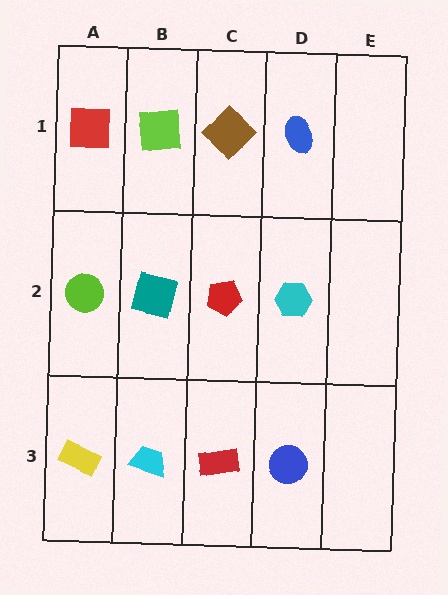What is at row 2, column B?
A teal square.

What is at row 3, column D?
A blue circle.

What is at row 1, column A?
A red square.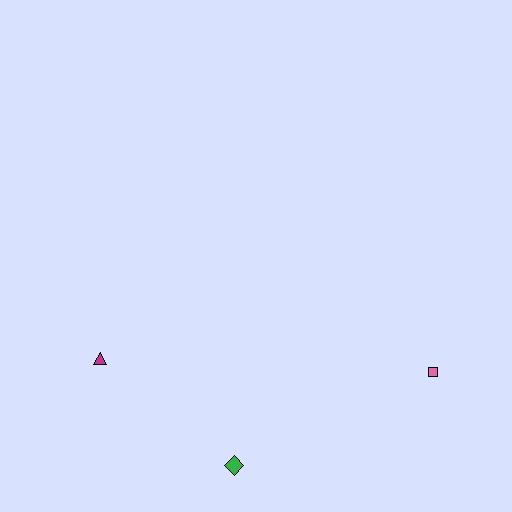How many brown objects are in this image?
There are no brown objects.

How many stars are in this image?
There are no stars.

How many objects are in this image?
There are 3 objects.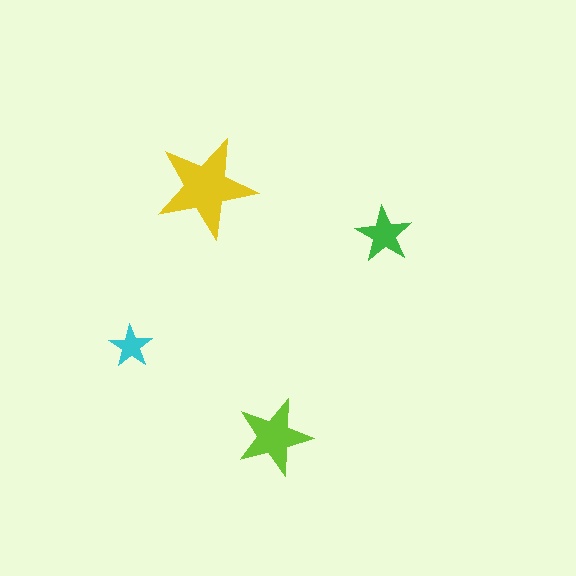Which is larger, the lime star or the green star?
The lime one.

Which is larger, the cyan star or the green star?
The green one.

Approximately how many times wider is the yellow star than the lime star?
About 1.5 times wider.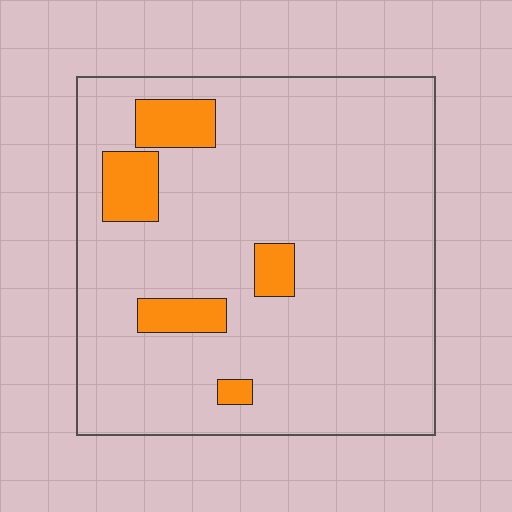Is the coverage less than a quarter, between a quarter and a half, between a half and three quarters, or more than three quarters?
Less than a quarter.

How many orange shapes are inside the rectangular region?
5.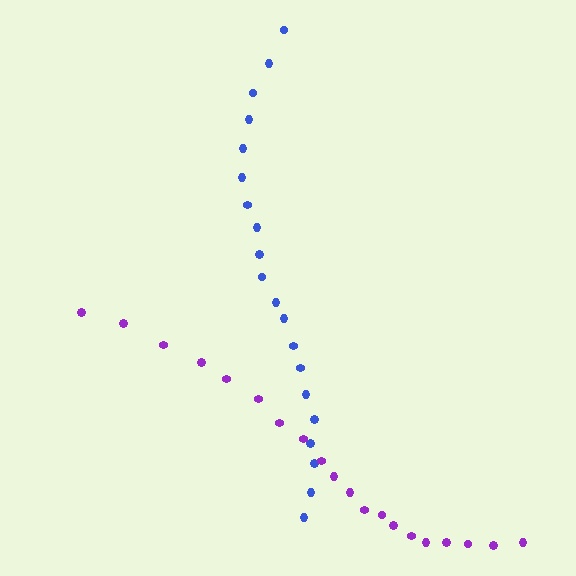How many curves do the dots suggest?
There are 2 distinct paths.